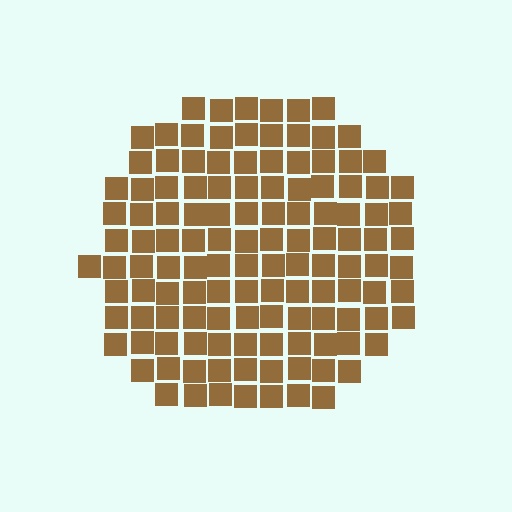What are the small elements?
The small elements are squares.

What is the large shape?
The large shape is a circle.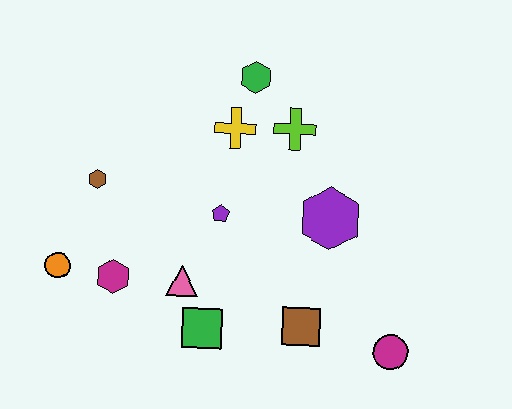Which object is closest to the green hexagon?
The yellow cross is closest to the green hexagon.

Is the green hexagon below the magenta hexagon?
No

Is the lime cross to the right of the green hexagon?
Yes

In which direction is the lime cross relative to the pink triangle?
The lime cross is above the pink triangle.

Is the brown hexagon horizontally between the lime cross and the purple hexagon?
No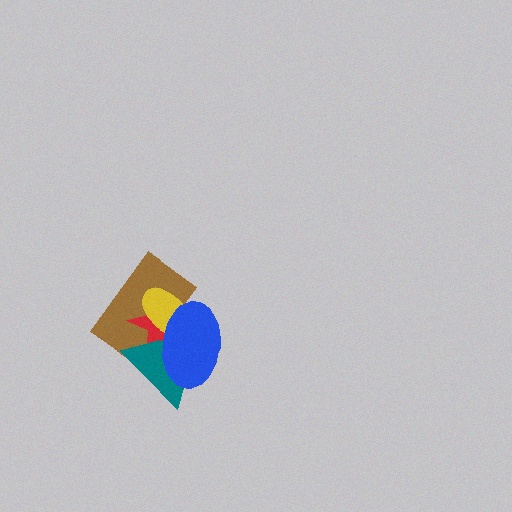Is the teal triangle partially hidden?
Yes, it is partially covered by another shape.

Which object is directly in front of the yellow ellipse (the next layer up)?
The teal triangle is directly in front of the yellow ellipse.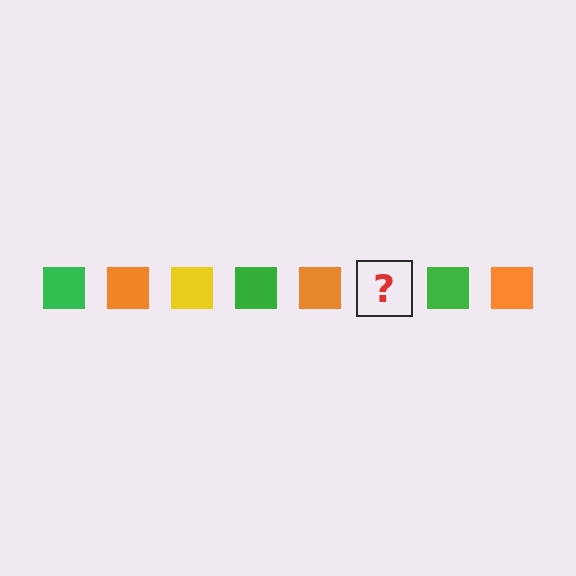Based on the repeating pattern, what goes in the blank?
The blank should be a yellow square.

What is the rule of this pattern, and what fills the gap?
The rule is that the pattern cycles through green, orange, yellow squares. The gap should be filled with a yellow square.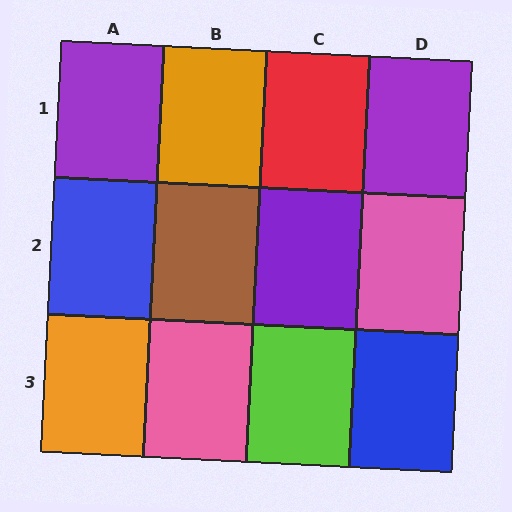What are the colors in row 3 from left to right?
Orange, pink, lime, blue.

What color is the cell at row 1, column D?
Purple.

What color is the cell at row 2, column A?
Blue.